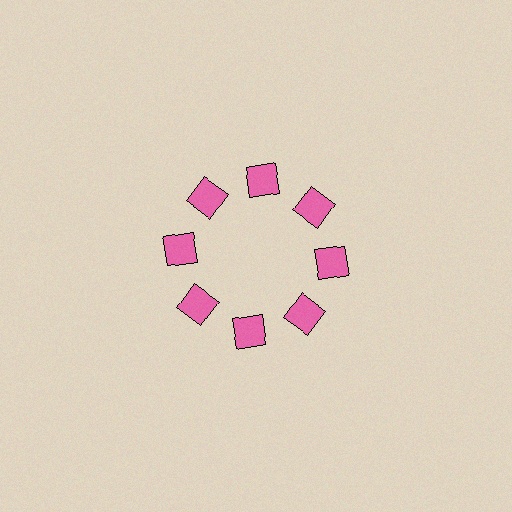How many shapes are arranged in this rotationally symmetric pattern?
There are 8 shapes, arranged in 8 groups of 1.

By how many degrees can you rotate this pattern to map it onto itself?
The pattern maps onto itself every 45 degrees of rotation.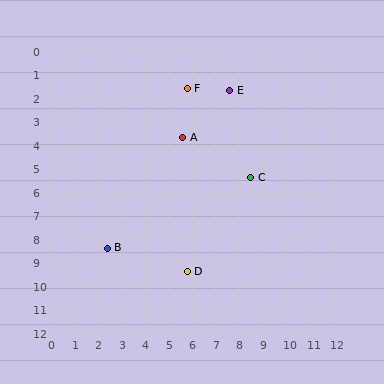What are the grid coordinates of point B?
Point B is at approximately (2.4, 8.4).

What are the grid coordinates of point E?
Point E is at approximately (7.6, 1.7).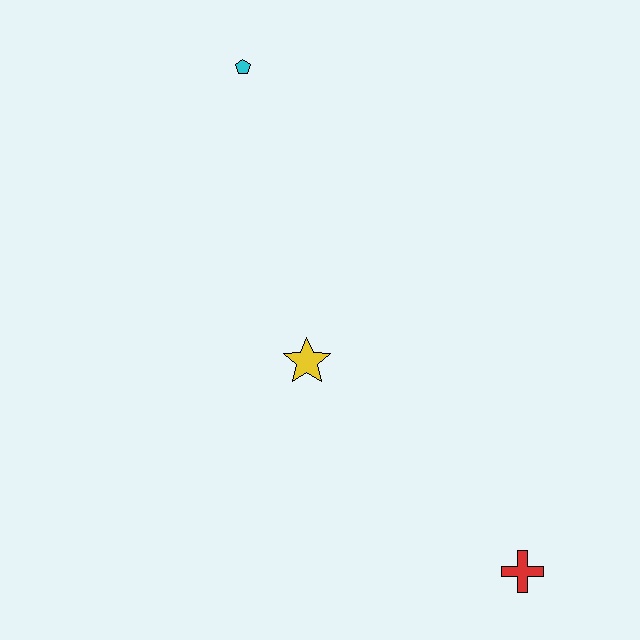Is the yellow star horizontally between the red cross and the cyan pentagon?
Yes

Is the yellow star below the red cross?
No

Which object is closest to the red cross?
The yellow star is closest to the red cross.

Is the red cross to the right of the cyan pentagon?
Yes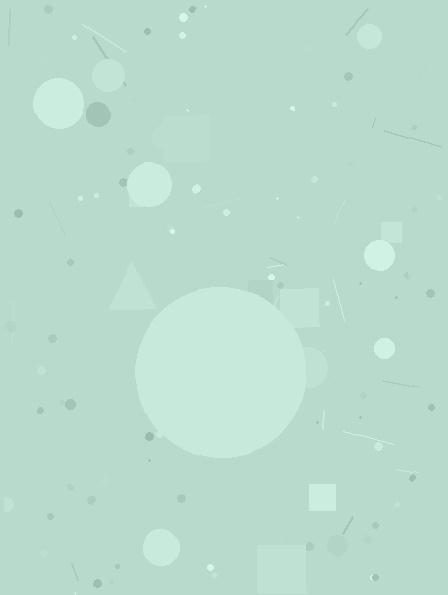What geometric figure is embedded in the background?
A circle is embedded in the background.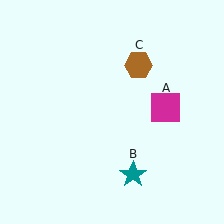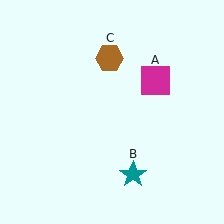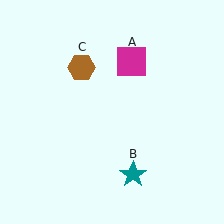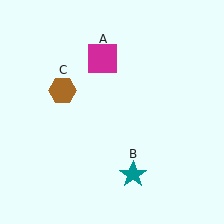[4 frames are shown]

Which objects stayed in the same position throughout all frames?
Teal star (object B) remained stationary.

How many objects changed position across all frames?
2 objects changed position: magenta square (object A), brown hexagon (object C).